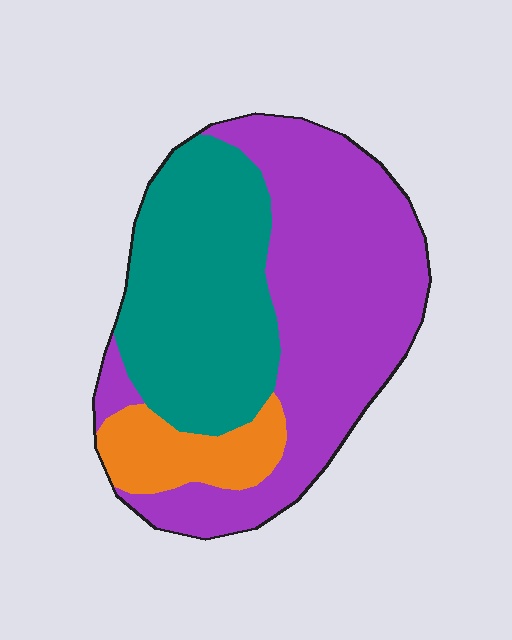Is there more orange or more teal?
Teal.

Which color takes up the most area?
Purple, at roughly 50%.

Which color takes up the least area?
Orange, at roughly 10%.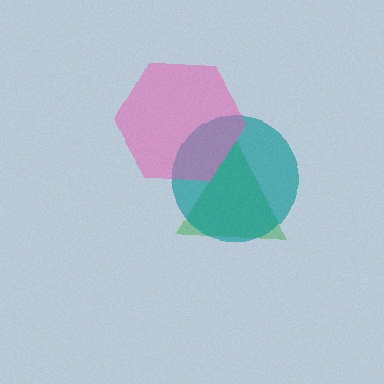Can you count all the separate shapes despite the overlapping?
Yes, there are 3 separate shapes.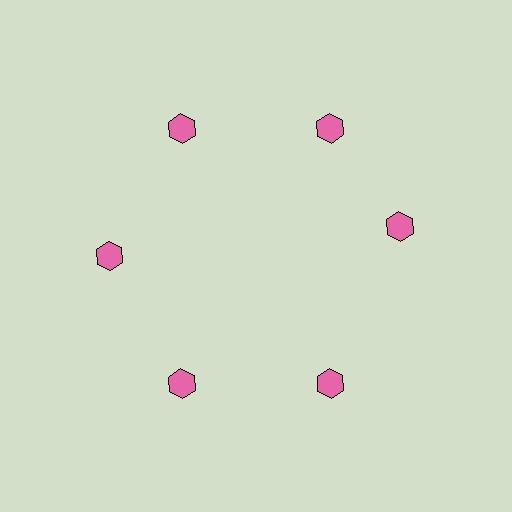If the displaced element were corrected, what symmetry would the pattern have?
It would have 6-fold rotational symmetry — the pattern would map onto itself every 60 degrees.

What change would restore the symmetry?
The symmetry would be restored by rotating it back into even spacing with its neighbors so that all 6 hexagons sit at equal angles and equal distance from the center.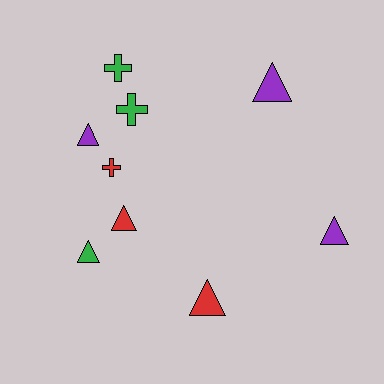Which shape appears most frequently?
Triangle, with 6 objects.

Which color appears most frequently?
Purple, with 3 objects.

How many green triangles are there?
There is 1 green triangle.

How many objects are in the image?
There are 9 objects.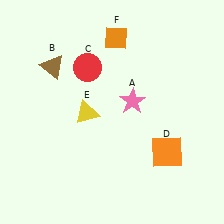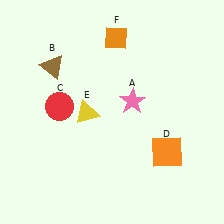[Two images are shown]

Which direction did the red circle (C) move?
The red circle (C) moved down.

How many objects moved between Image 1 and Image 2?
1 object moved between the two images.